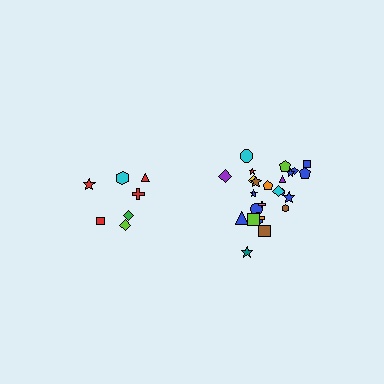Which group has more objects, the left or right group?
The right group.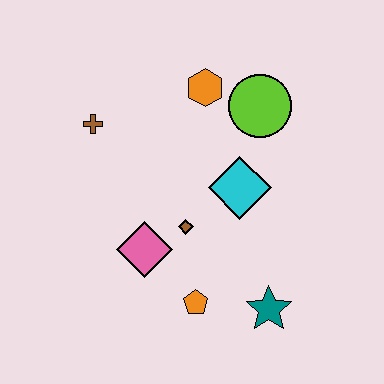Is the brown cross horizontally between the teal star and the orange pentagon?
No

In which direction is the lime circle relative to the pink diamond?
The lime circle is above the pink diamond.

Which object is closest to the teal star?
The orange pentagon is closest to the teal star.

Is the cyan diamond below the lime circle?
Yes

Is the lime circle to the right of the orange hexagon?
Yes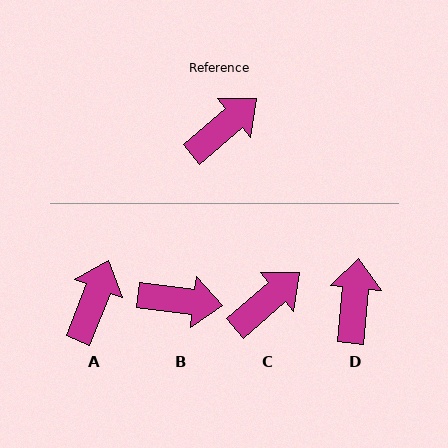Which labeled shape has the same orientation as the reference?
C.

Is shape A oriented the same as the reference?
No, it is off by about 28 degrees.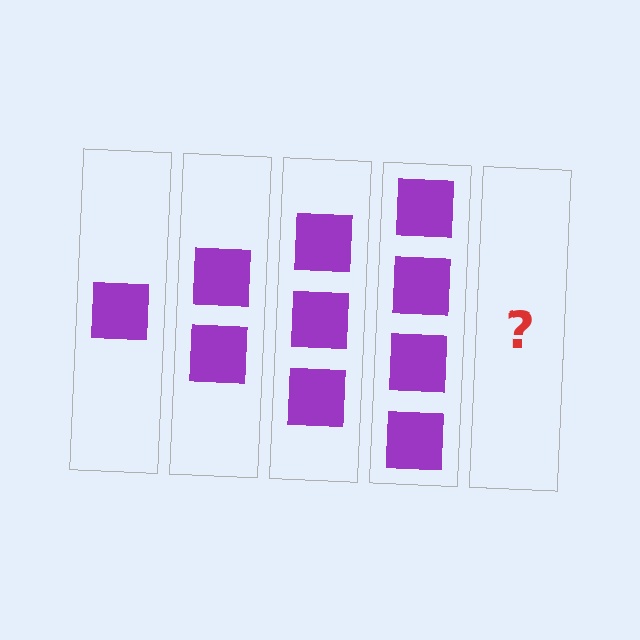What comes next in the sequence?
The next element should be 5 squares.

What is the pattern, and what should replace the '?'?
The pattern is that each step adds one more square. The '?' should be 5 squares.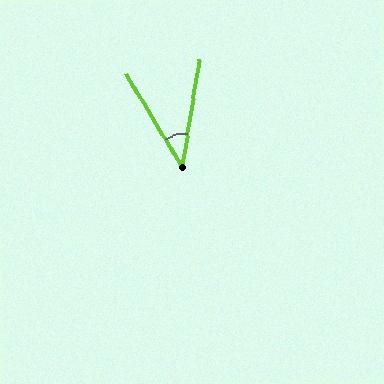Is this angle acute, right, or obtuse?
It is acute.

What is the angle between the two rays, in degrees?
Approximately 40 degrees.